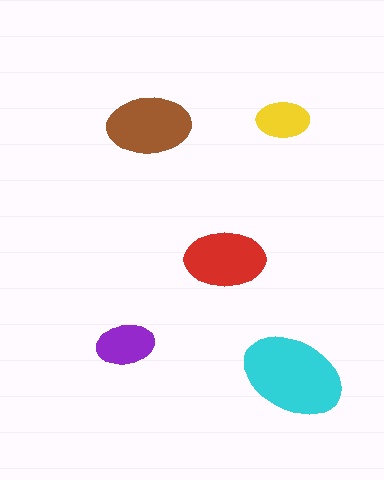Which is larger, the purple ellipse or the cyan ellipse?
The cyan one.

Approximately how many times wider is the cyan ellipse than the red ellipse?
About 1.5 times wider.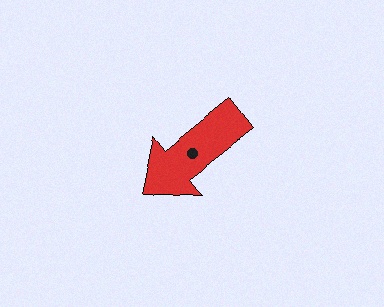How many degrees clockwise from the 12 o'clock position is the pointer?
Approximately 232 degrees.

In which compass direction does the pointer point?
Southwest.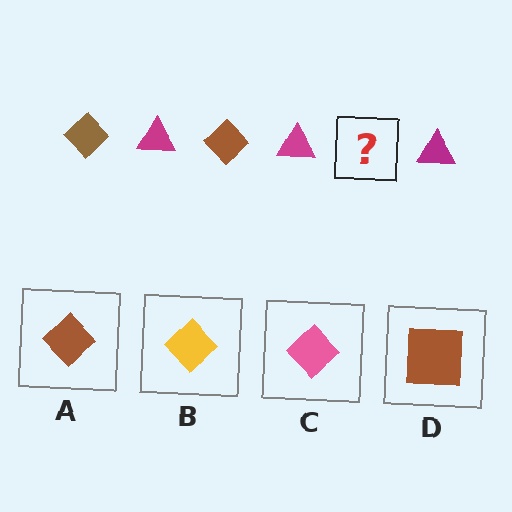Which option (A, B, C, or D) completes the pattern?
A.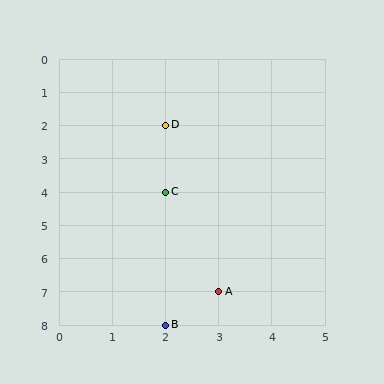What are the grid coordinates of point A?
Point A is at grid coordinates (3, 7).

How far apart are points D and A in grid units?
Points D and A are 1 column and 5 rows apart (about 5.1 grid units diagonally).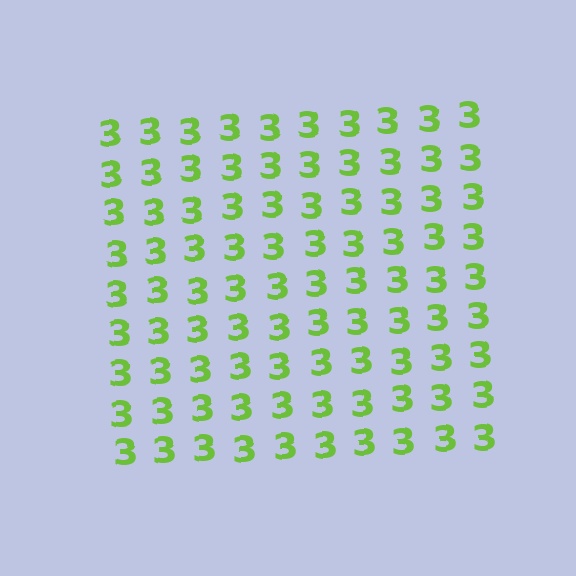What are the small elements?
The small elements are digit 3's.